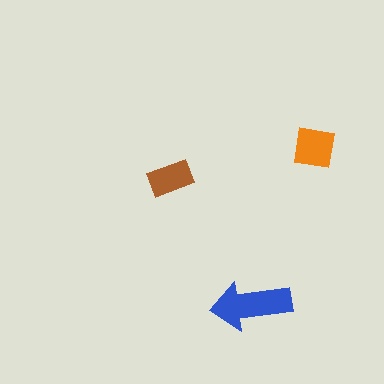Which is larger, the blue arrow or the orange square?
The blue arrow.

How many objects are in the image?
There are 3 objects in the image.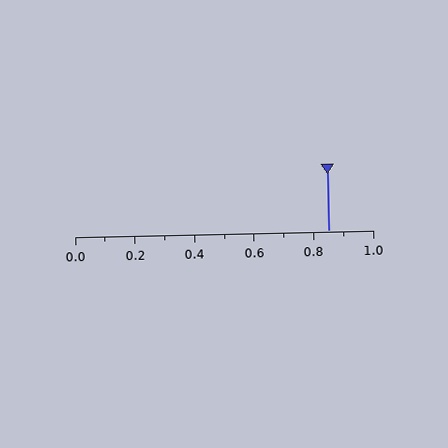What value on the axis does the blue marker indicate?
The marker indicates approximately 0.85.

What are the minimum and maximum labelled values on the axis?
The axis runs from 0.0 to 1.0.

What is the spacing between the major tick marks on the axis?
The major ticks are spaced 0.2 apart.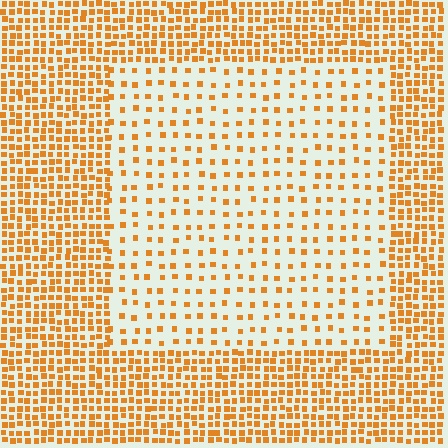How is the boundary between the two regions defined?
The boundary is defined by a change in element density (approximately 2.7x ratio). All elements are the same color, size, and shape.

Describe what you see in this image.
The image contains small orange elements arranged at two different densities. A rectangle-shaped region is visible where the elements are less densely packed than the surrounding area.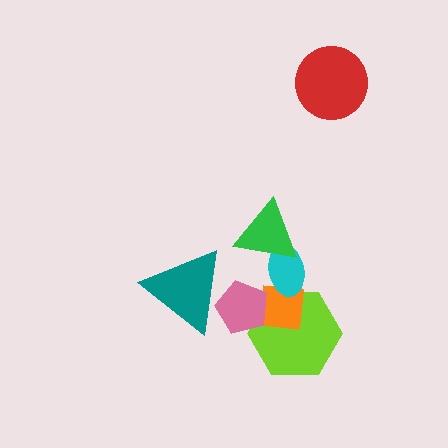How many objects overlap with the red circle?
0 objects overlap with the red circle.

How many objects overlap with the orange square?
3 objects overlap with the orange square.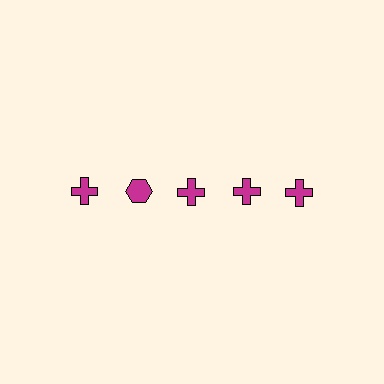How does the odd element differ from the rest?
It has a different shape: hexagon instead of cross.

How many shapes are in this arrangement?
There are 5 shapes arranged in a grid pattern.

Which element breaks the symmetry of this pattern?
The magenta hexagon in the top row, second from left column breaks the symmetry. All other shapes are magenta crosses.